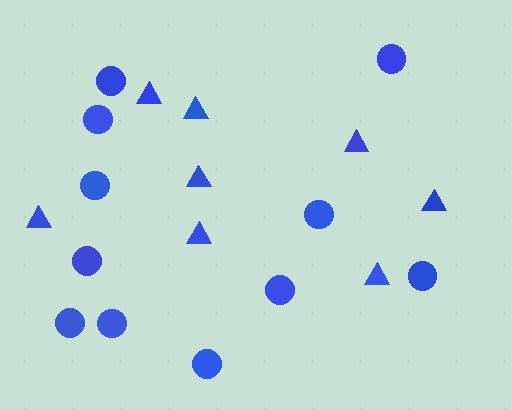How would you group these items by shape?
There are 2 groups: one group of circles (11) and one group of triangles (8).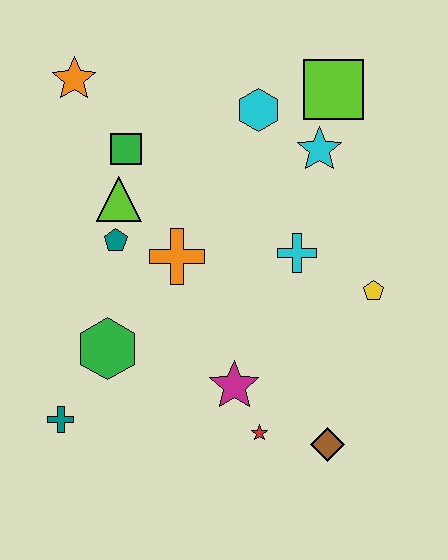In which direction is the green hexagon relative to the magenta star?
The green hexagon is to the left of the magenta star.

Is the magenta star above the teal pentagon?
No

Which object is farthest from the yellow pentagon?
The orange star is farthest from the yellow pentagon.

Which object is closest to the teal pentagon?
The lime triangle is closest to the teal pentagon.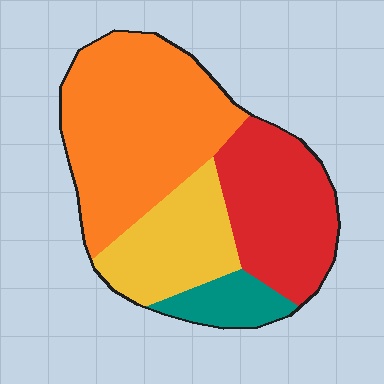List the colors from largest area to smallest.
From largest to smallest: orange, red, yellow, teal.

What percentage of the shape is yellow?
Yellow takes up about one fifth (1/5) of the shape.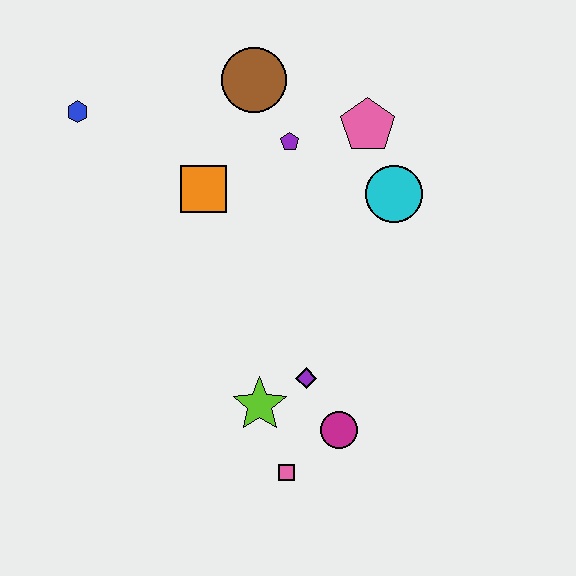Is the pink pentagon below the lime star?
No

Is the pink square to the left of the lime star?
No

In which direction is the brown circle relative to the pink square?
The brown circle is above the pink square.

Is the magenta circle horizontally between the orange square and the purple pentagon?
No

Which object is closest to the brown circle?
The purple pentagon is closest to the brown circle.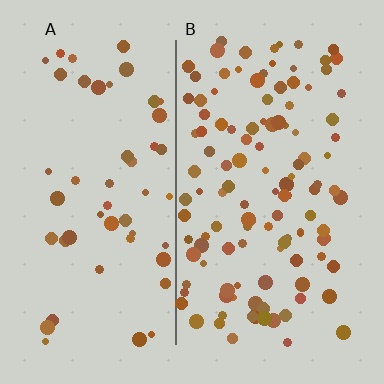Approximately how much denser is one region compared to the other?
Approximately 2.3× — region B over region A.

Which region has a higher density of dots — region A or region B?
B (the right).